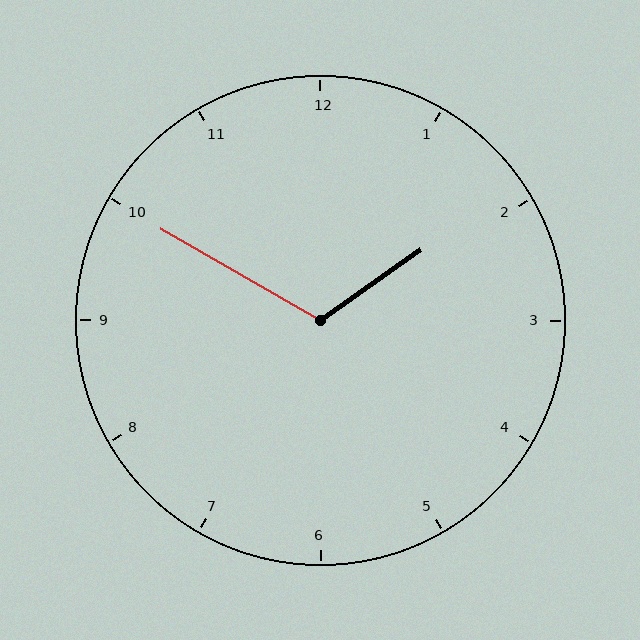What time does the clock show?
1:50.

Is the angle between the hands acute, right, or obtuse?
It is obtuse.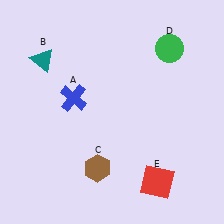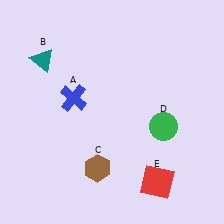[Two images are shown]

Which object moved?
The green circle (D) moved down.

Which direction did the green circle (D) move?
The green circle (D) moved down.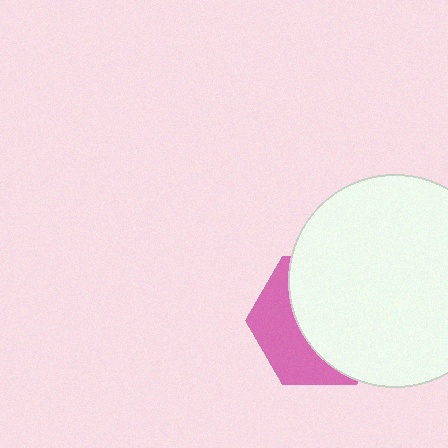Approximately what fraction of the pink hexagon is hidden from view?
Roughly 63% of the pink hexagon is hidden behind the white circle.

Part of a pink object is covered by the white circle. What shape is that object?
It is a hexagon.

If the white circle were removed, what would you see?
You would see the complete pink hexagon.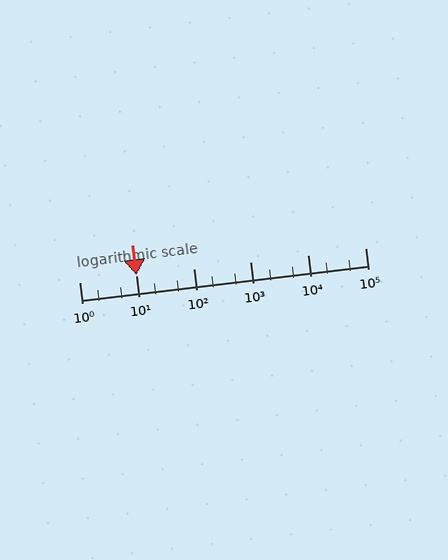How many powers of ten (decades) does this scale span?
The scale spans 5 decades, from 1 to 100000.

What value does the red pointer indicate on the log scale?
The pointer indicates approximately 10.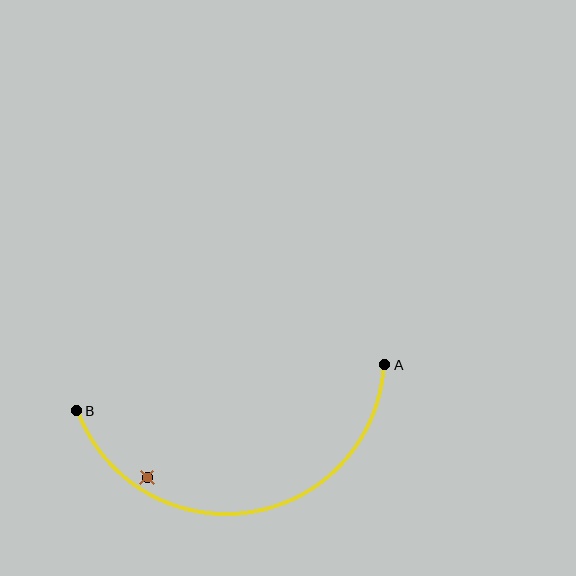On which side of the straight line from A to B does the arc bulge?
The arc bulges below the straight line connecting A and B.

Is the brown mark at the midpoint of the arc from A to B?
No — the brown mark does not lie on the arc at all. It sits slightly inside the curve.